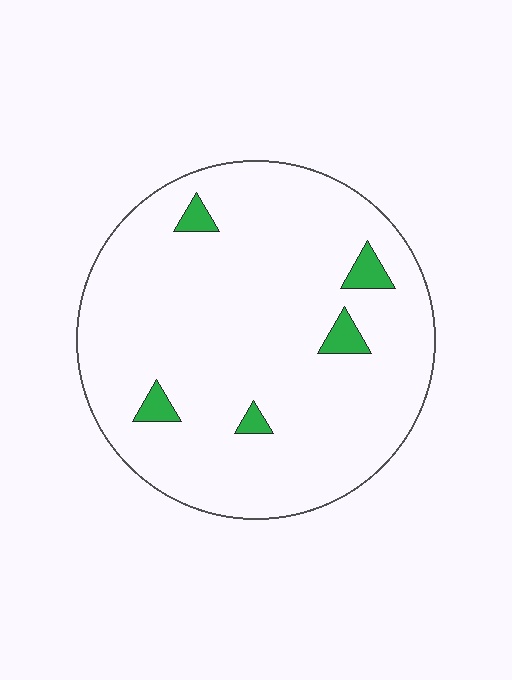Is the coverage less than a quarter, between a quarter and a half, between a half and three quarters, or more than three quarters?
Less than a quarter.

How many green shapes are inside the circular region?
5.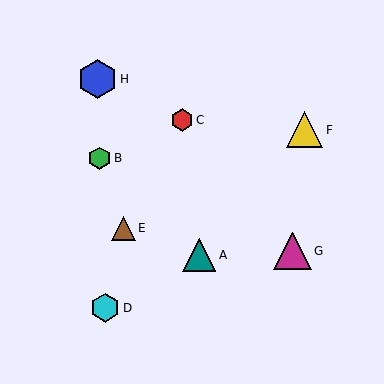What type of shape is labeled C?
Shape C is a red hexagon.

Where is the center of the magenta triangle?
The center of the magenta triangle is at (292, 251).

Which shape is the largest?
The blue hexagon (labeled H) is the largest.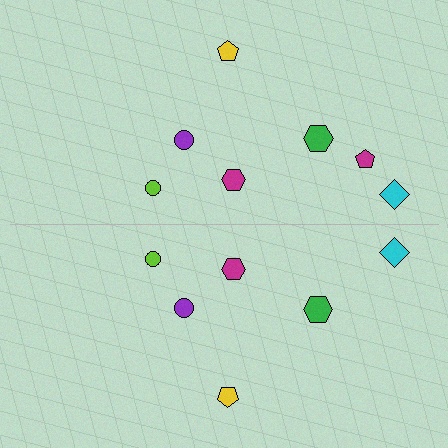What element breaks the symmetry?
A magenta pentagon is missing from the bottom side.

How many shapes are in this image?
There are 13 shapes in this image.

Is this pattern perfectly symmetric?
No, the pattern is not perfectly symmetric. A magenta pentagon is missing from the bottom side.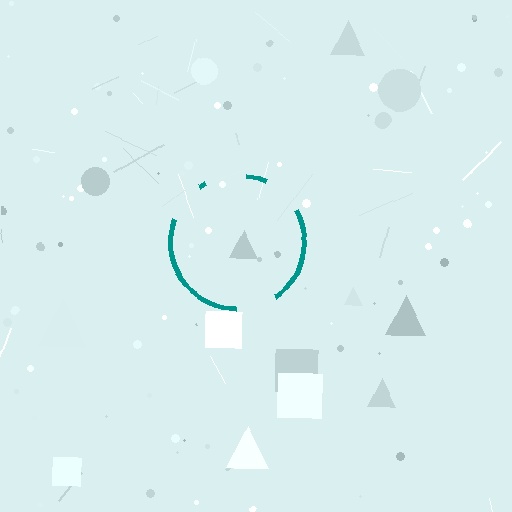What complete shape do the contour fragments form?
The contour fragments form a circle.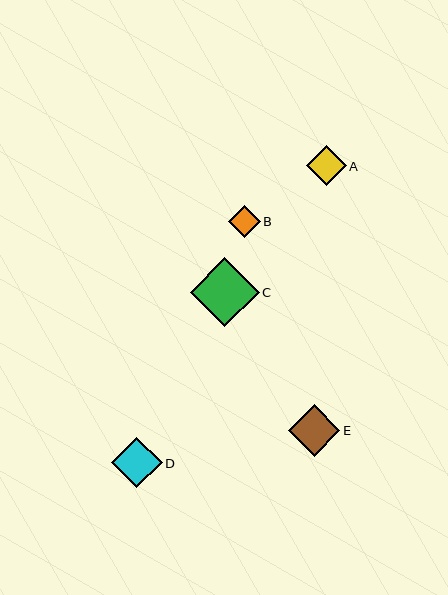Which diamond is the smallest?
Diamond B is the smallest with a size of approximately 32 pixels.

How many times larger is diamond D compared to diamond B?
Diamond D is approximately 1.6 times the size of diamond B.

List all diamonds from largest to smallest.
From largest to smallest: C, E, D, A, B.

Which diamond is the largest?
Diamond C is the largest with a size of approximately 68 pixels.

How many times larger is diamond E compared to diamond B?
Diamond E is approximately 1.6 times the size of diamond B.